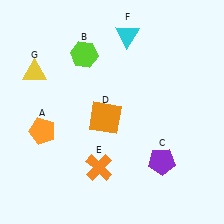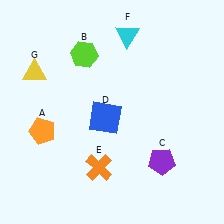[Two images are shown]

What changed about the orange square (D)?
In Image 1, D is orange. In Image 2, it changed to blue.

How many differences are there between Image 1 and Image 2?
There is 1 difference between the two images.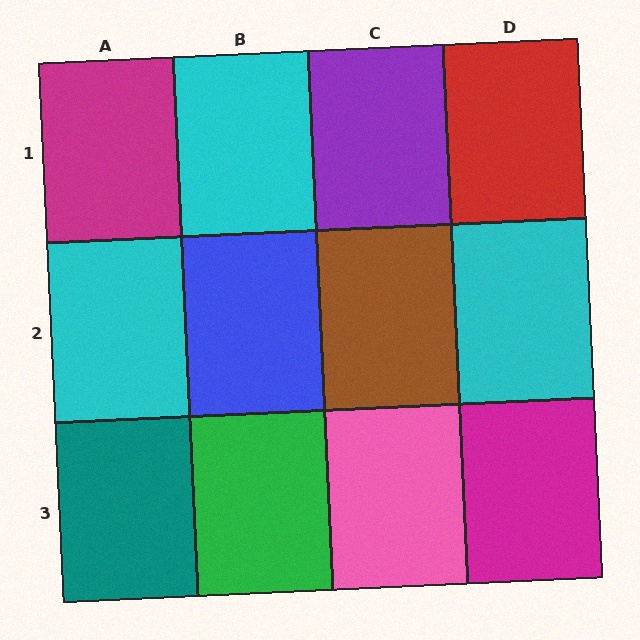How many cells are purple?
1 cell is purple.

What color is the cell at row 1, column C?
Purple.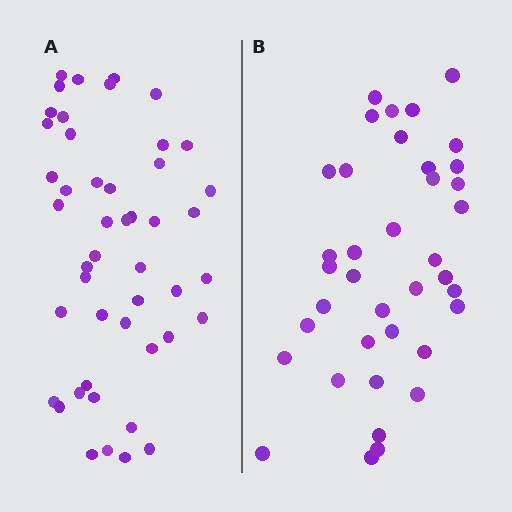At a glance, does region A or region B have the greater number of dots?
Region A (the left region) has more dots.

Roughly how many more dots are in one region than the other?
Region A has roughly 8 or so more dots than region B.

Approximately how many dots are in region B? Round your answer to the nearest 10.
About 40 dots. (The exact count is 38, which rounds to 40.)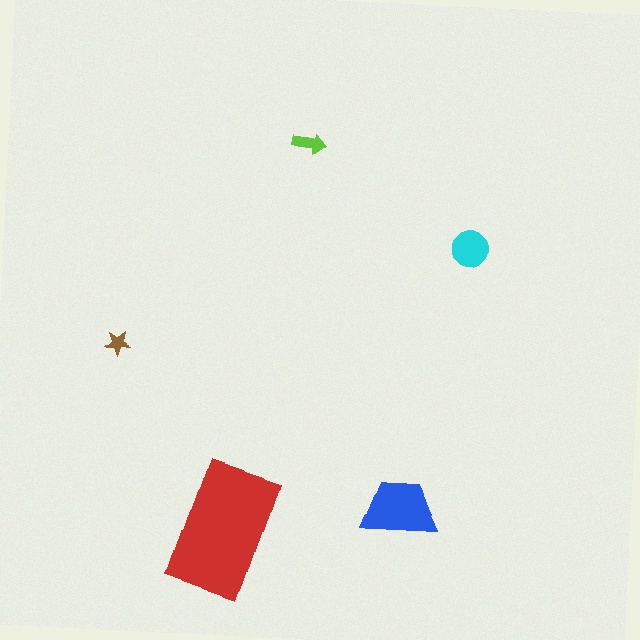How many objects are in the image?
There are 5 objects in the image.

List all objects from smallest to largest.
The brown star, the lime arrow, the cyan circle, the blue trapezoid, the red rectangle.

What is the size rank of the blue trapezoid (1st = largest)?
2nd.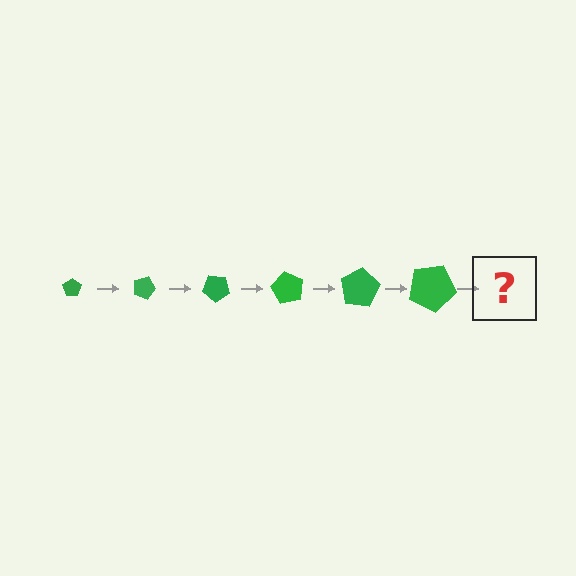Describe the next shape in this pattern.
It should be a pentagon, larger than the previous one and rotated 120 degrees from the start.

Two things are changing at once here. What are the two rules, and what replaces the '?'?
The two rules are that the pentagon grows larger each step and it rotates 20 degrees each step. The '?' should be a pentagon, larger than the previous one and rotated 120 degrees from the start.